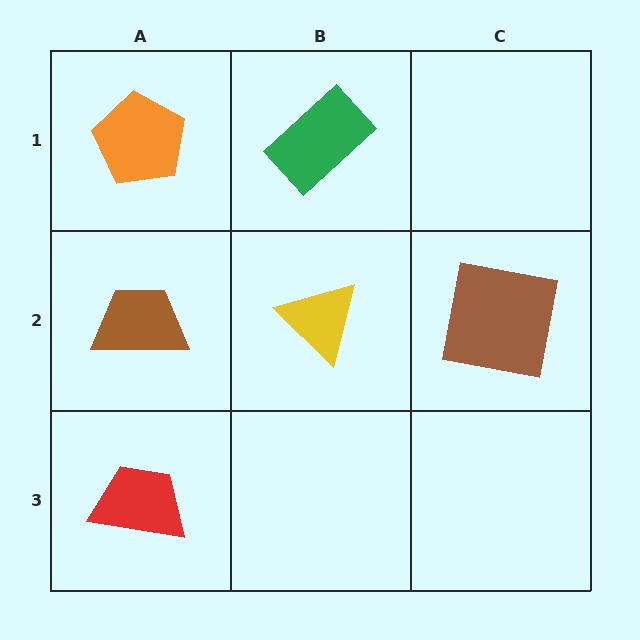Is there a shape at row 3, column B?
No, that cell is empty.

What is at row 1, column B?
A green rectangle.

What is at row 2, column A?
A brown trapezoid.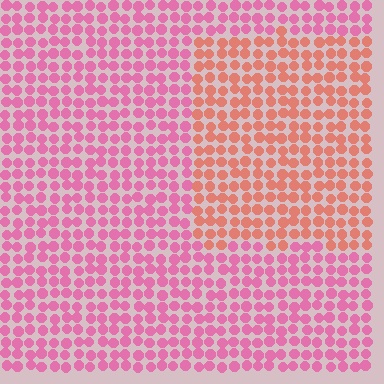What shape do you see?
I see a rectangle.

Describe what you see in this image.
The image is filled with small pink elements in a uniform arrangement. A rectangle-shaped region is visible where the elements are tinted to a slightly different hue, forming a subtle color boundary.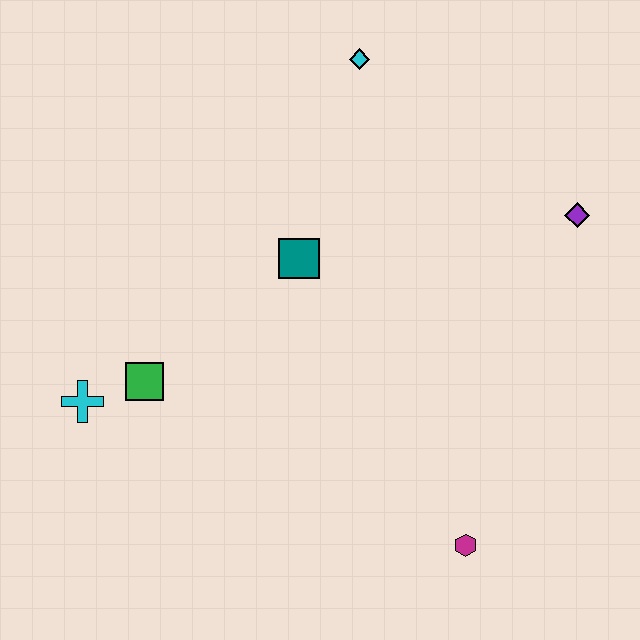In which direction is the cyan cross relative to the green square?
The cyan cross is to the left of the green square.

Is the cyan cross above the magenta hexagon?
Yes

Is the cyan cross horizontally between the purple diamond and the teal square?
No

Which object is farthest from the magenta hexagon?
The cyan diamond is farthest from the magenta hexagon.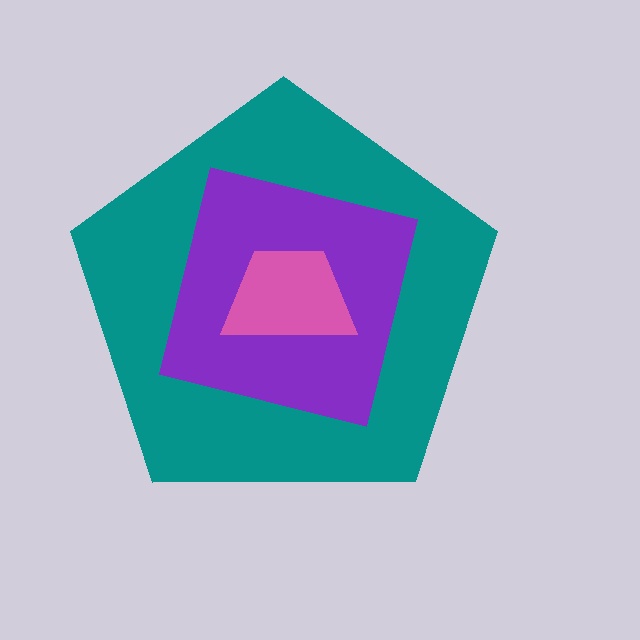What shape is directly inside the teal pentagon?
The purple square.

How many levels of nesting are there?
3.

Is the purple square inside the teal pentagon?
Yes.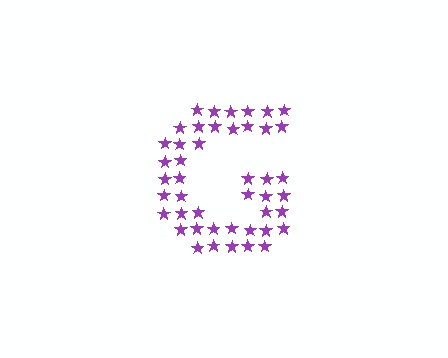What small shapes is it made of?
It is made of small stars.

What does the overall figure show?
The overall figure shows the letter G.